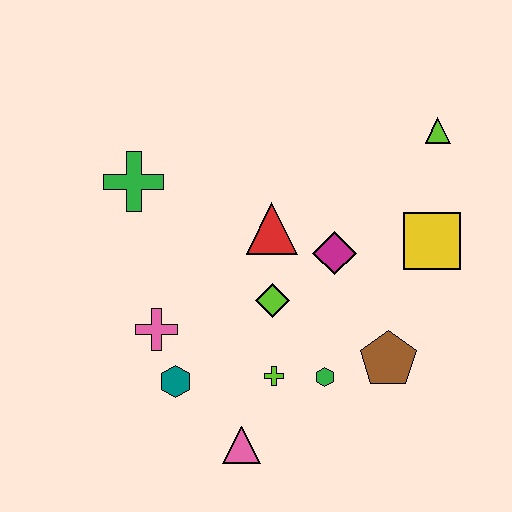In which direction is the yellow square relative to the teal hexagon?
The yellow square is to the right of the teal hexagon.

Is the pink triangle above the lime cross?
No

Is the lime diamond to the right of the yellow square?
No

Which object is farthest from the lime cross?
The lime triangle is farthest from the lime cross.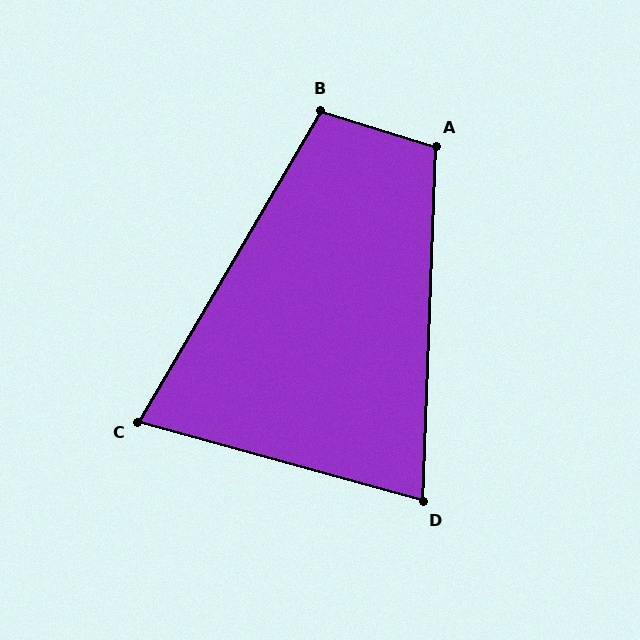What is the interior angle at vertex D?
Approximately 77 degrees (acute).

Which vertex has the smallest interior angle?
C, at approximately 75 degrees.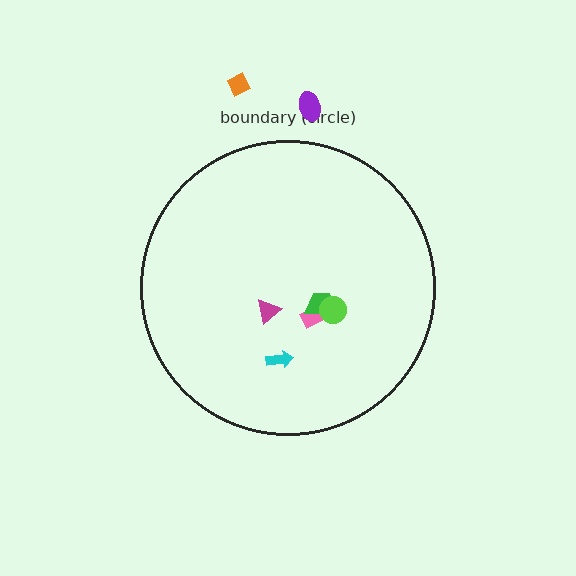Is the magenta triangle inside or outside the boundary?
Inside.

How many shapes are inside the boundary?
5 inside, 2 outside.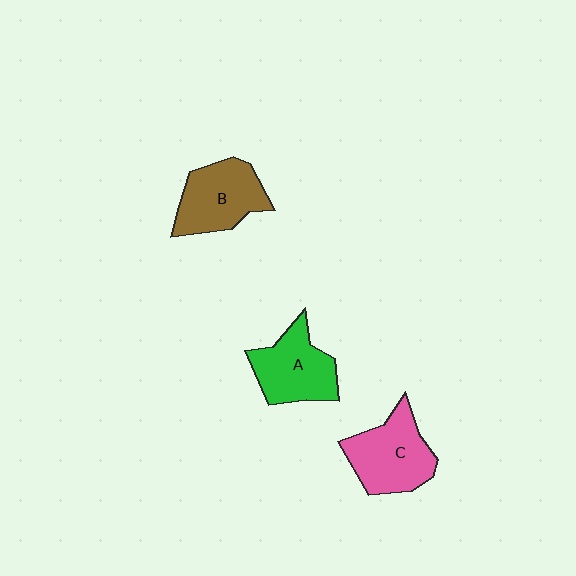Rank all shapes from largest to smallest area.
From largest to smallest: C (pink), B (brown), A (green).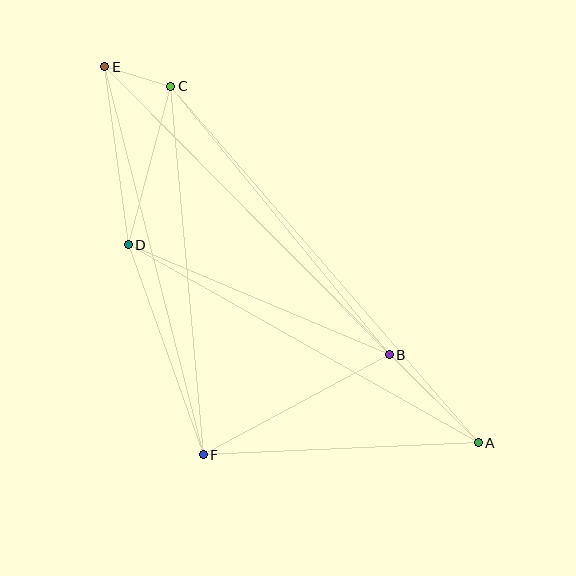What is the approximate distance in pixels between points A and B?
The distance between A and B is approximately 125 pixels.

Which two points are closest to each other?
Points C and E are closest to each other.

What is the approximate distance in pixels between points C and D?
The distance between C and D is approximately 164 pixels.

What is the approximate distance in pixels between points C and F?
The distance between C and F is approximately 370 pixels.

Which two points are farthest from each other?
Points A and E are farthest from each other.